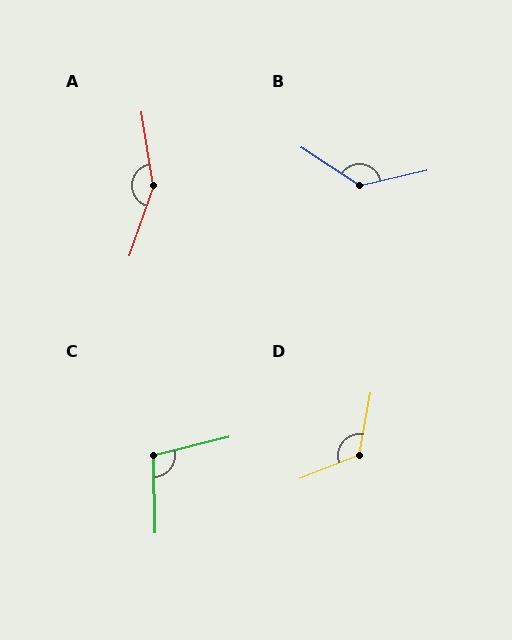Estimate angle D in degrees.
Approximately 122 degrees.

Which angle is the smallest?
C, at approximately 102 degrees.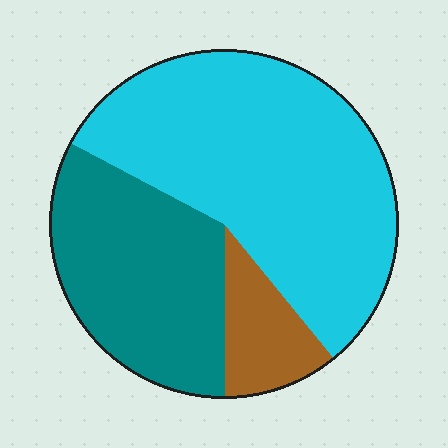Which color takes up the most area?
Cyan, at roughly 55%.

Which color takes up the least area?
Brown, at roughly 10%.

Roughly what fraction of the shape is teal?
Teal takes up about one third (1/3) of the shape.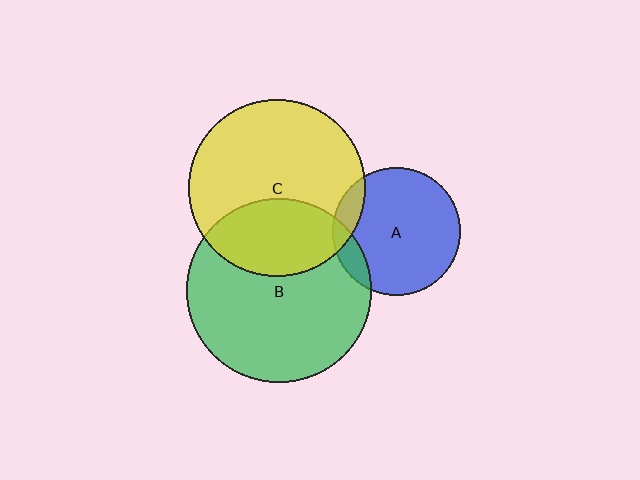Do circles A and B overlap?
Yes.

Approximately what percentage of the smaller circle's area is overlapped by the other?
Approximately 10%.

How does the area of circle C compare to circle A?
Approximately 1.9 times.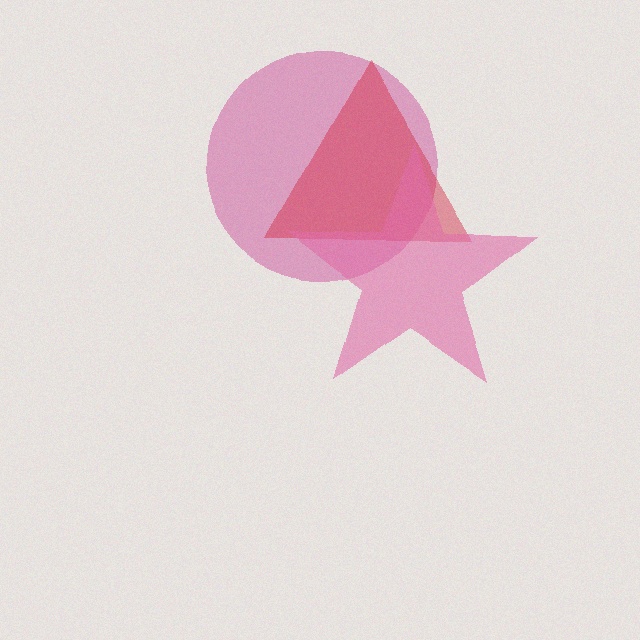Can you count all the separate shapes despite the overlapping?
Yes, there are 3 separate shapes.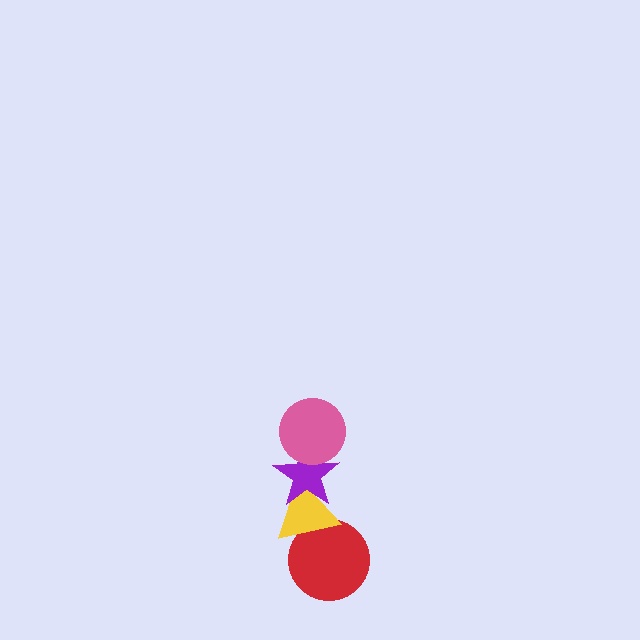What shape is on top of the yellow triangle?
The purple star is on top of the yellow triangle.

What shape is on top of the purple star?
The pink circle is on top of the purple star.